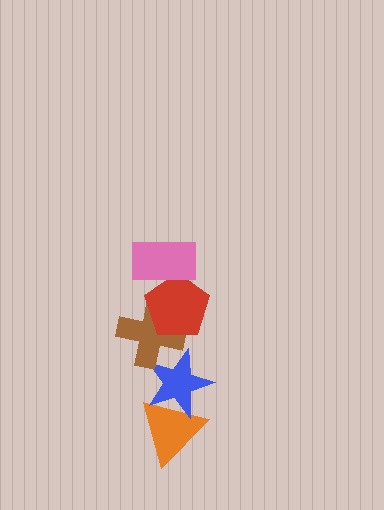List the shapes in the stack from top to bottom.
From top to bottom: the pink rectangle, the red pentagon, the brown cross, the blue star, the orange triangle.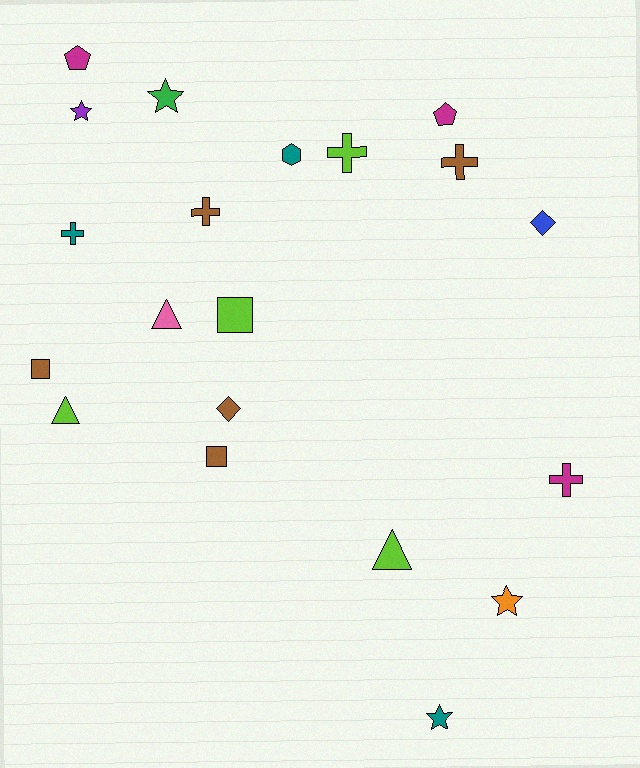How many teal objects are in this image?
There are 3 teal objects.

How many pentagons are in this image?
There are 2 pentagons.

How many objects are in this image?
There are 20 objects.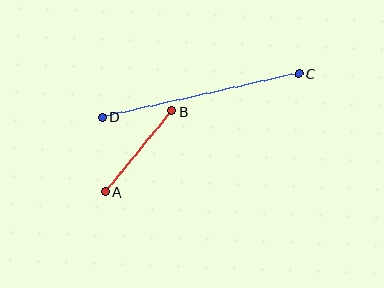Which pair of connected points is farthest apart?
Points C and D are farthest apart.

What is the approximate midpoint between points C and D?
The midpoint is at approximately (200, 95) pixels.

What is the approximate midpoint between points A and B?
The midpoint is at approximately (139, 151) pixels.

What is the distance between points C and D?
The distance is approximately 201 pixels.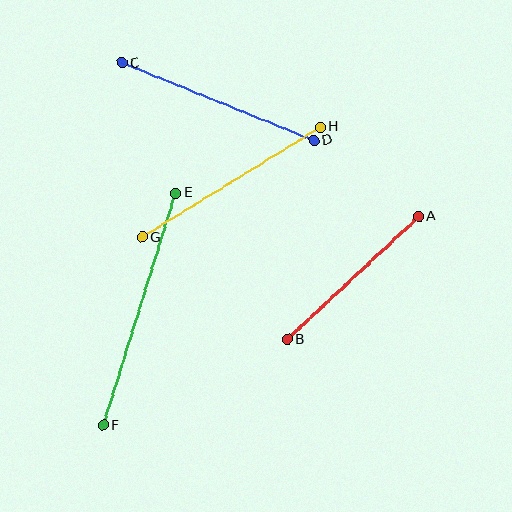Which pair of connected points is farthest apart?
Points E and F are farthest apart.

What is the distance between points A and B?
The distance is approximately 180 pixels.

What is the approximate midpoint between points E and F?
The midpoint is at approximately (139, 309) pixels.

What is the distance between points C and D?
The distance is approximately 207 pixels.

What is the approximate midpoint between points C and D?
The midpoint is at approximately (218, 102) pixels.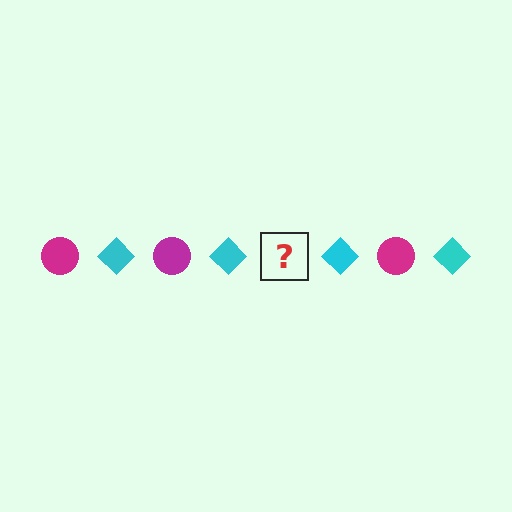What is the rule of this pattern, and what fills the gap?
The rule is that the pattern alternates between magenta circle and cyan diamond. The gap should be filled with a magenta circle.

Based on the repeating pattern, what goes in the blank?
The blank should be a magenta circle.